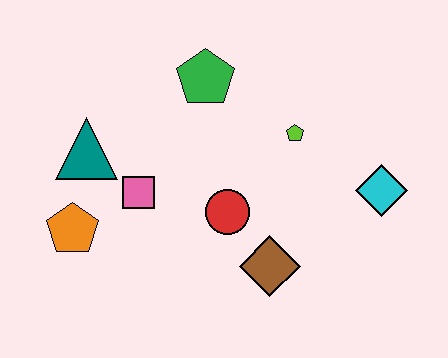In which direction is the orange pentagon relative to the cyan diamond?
The orange pentagon is to the left of the cyan diamond.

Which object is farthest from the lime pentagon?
The orange pentagon is farthest from the lime pentagon.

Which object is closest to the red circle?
The brown diamond is closest to the red circle.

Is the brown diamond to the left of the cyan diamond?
Yes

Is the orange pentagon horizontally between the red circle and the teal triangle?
No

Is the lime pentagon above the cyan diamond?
Yes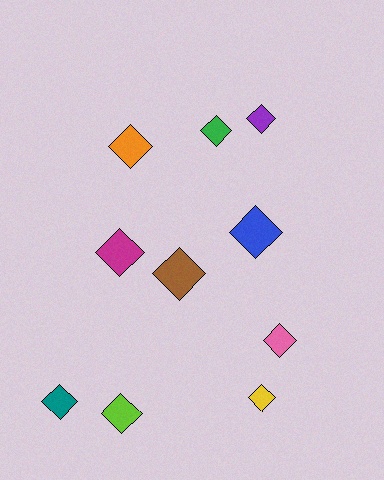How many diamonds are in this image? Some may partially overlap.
There are 10 diamonds.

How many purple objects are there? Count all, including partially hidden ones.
There is 1 purple object.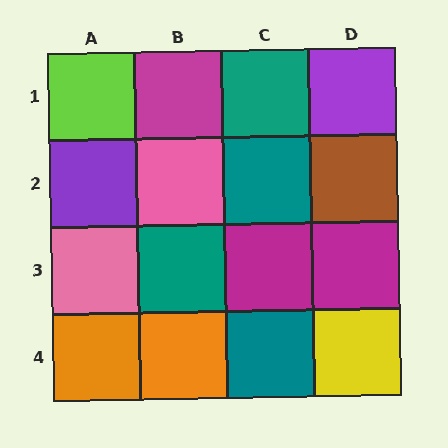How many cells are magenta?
3 cells are magenta.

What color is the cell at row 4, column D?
Yellow.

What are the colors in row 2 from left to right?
Purple, pink, teal, brown.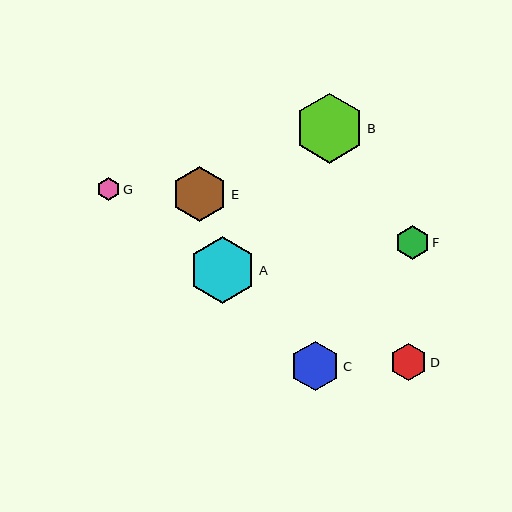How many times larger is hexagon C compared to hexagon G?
Hexagon C is approximately 2.1 times the size of hexagon G.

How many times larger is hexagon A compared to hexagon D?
Hexagon A is approximately 1.8 times the size of hexagon D.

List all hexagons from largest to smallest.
From largest to smallest: B, A, E, C, D, F, G.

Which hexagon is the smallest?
Hexagon G is the smallest with a size of approximately 23 pixels.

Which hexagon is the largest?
Hexagon B is the largest with a size of approximately 69 pixels.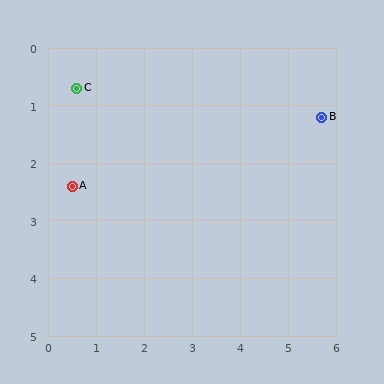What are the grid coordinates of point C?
Point C is at approximately (0.6, 0.7).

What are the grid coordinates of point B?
Point B is at approximately (5.7, 1.2).